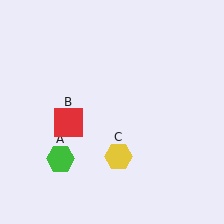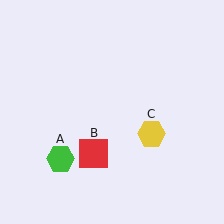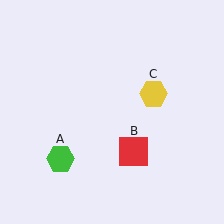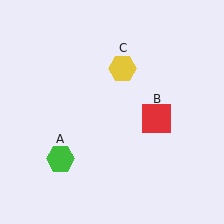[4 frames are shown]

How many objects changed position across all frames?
2 objects changed position: red square (object B), yellow hexagon (object C).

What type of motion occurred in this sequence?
The red square (object B), yellow hexagon (object C) rotated counterclockwise around the center of the scene.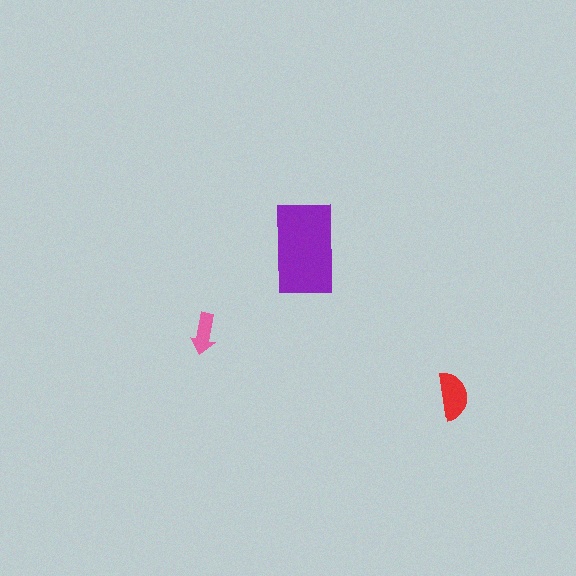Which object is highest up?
The purple rectangle is topmost.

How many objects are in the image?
There are 3 objects in the image.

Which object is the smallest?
The pink arrow.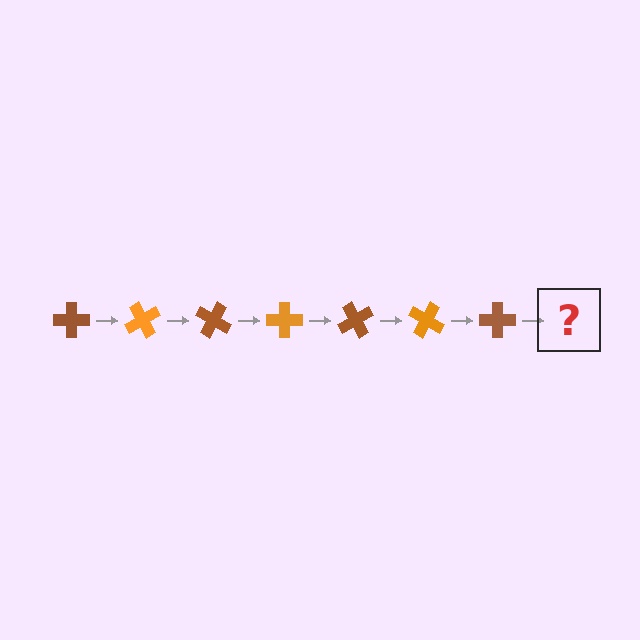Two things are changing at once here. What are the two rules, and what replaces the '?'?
The two rules are that it rotates 60 degrees each step and the color cycles through brown and orange. The '?' should be an orange cross, rotated 420 degrees from the start.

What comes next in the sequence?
The next element should be an orange cross, rotated 420 degrees from the start.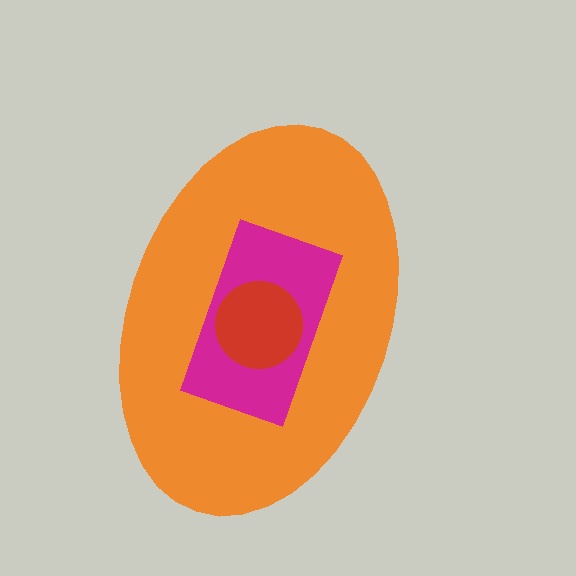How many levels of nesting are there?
3.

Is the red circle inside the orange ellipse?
Yes.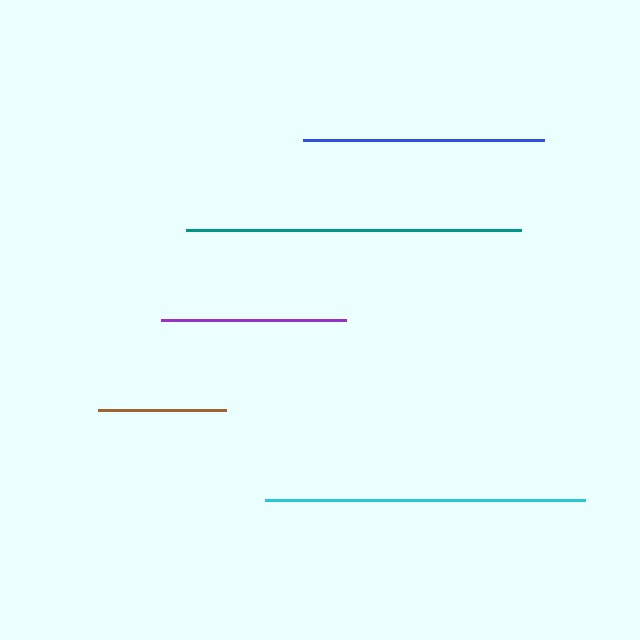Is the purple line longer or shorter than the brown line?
The purple line is longer than the brown line.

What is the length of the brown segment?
The brown segment is approximately 127 pixels long.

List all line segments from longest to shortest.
From longest to shortest: teal, cyan, blue, purple, brown.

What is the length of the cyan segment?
The cyan segment is approximately 319 pixels long.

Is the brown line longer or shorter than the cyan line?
The cyan line is longer than the brown line.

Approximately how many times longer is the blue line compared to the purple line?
The blue line is approximately 1.3 times the length of the purple line.